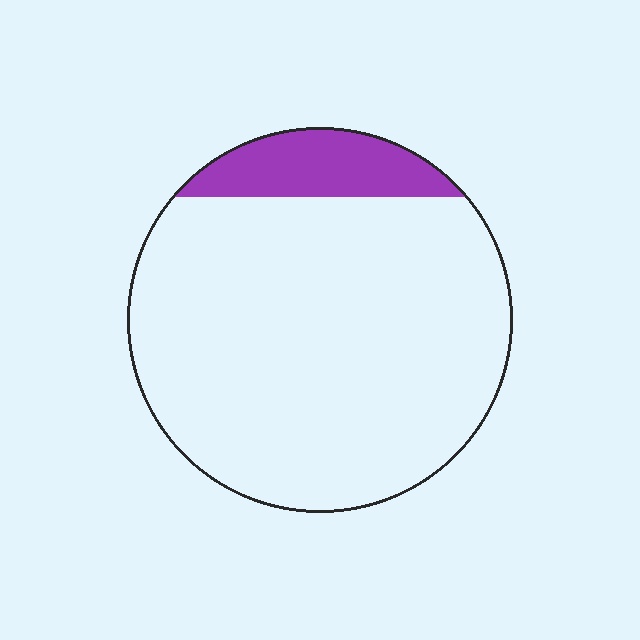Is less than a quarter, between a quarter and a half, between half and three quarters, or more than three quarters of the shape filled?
Less than a quarter.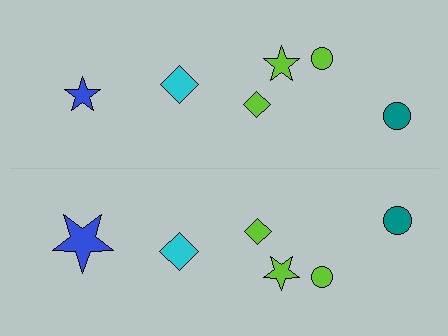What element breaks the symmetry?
The blue star on the bottom side has a different size than its mirror counterpart.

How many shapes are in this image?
There are 12 shapes in this image.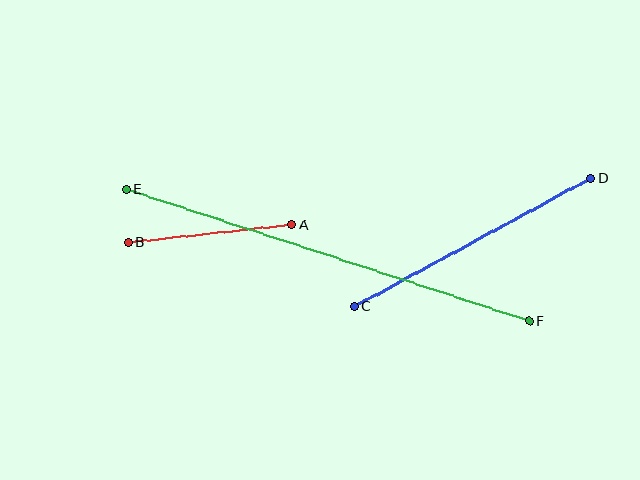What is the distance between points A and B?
The distance is approximately 165 pixels.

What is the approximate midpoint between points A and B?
The midpoint is at approximately (210, 233) pixels.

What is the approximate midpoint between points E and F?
The midpoint is at approximately (328, 255) pixels.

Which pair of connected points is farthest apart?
Points E and F are farthest apart.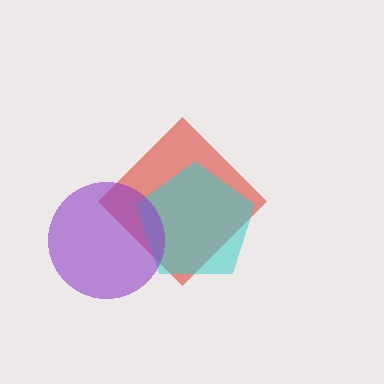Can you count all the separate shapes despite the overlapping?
Yes, there are 3 separate shapes.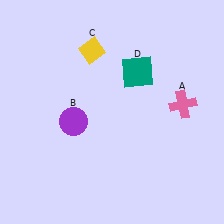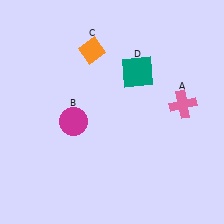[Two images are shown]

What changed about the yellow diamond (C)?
In Image 1, C is yellow. In Image 2, it changed to orange.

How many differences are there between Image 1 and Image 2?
There are 2 differences between the two images.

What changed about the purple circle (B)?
In Image 1, B is purple. In Image 2, it changed to magenta.